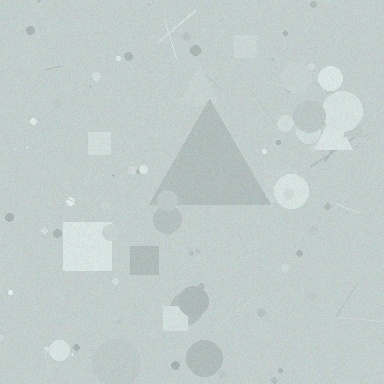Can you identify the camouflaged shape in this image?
The camouflaged shape is a triangle.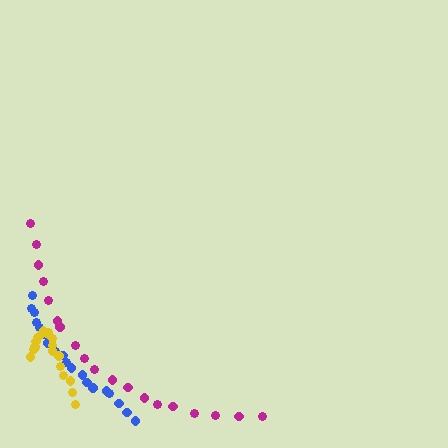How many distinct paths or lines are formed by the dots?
There are 3 distinct paths.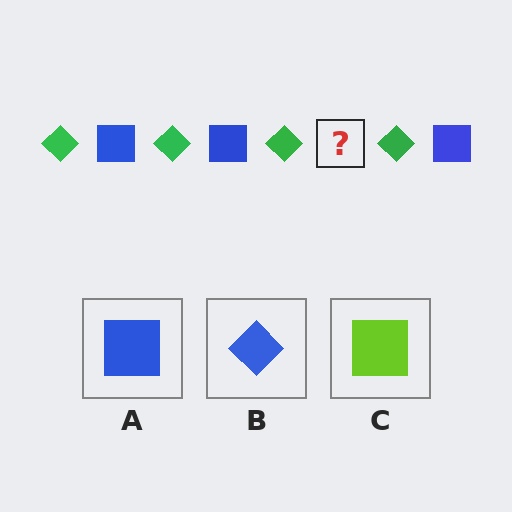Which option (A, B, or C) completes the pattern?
A.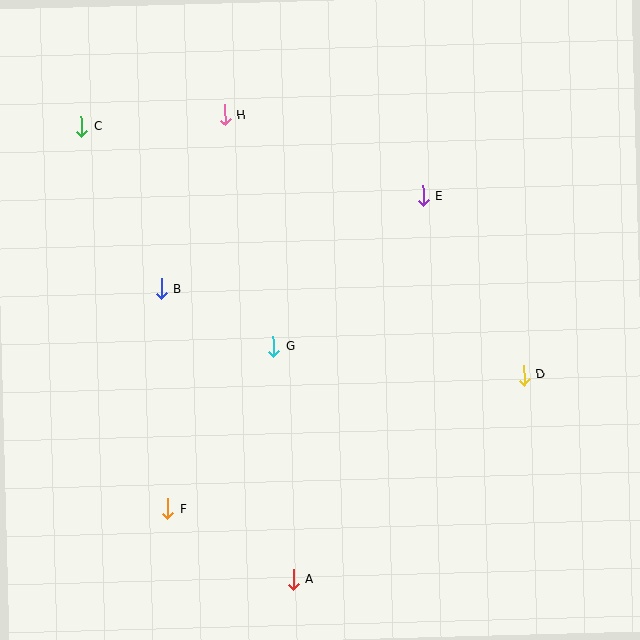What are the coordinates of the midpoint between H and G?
The midpoint between H and G is at (249, 231).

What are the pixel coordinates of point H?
Point H is at (225, 115).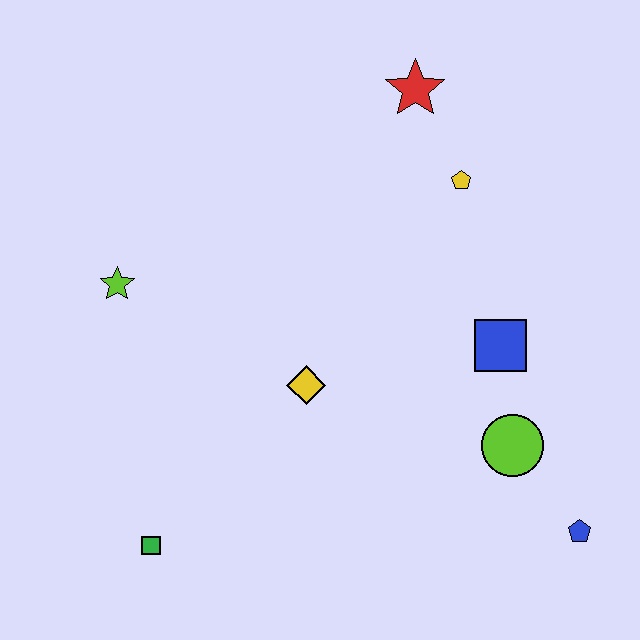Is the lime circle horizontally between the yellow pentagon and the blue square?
No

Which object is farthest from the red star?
The green square is farthest from the red star.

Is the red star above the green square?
Yes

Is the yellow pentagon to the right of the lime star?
Yes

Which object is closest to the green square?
The yellow diamond is closest to the green square.